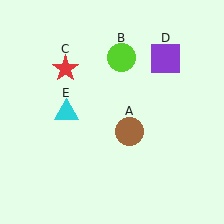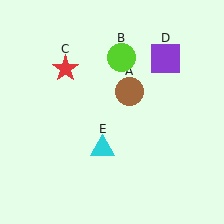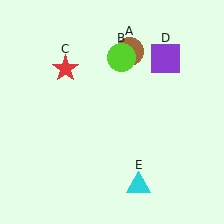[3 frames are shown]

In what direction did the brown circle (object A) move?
The brown circle (object A) moved up.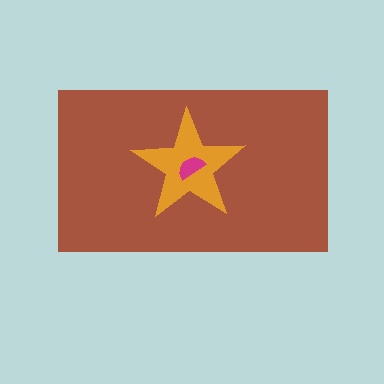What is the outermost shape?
The brown rectangle.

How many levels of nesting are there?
3.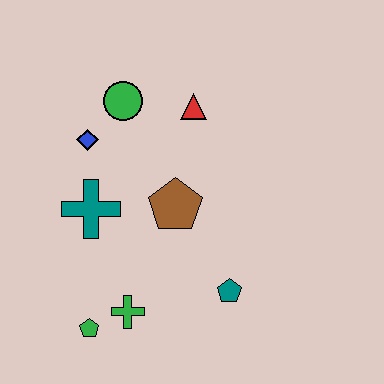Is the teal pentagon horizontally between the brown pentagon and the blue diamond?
No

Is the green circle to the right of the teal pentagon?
No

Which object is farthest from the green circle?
The green pentagon is farthest from the green circle.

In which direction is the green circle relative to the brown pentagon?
The green circle is above the brown pentagon.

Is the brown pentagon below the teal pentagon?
No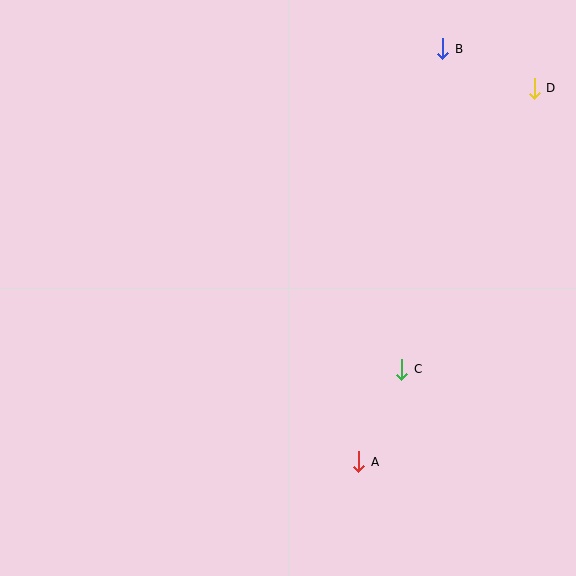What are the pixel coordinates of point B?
Point B is at (443, 49).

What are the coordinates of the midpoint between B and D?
The midpoint between B and D is at (488, 69).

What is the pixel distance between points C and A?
The distance between C and A is 102 pixels.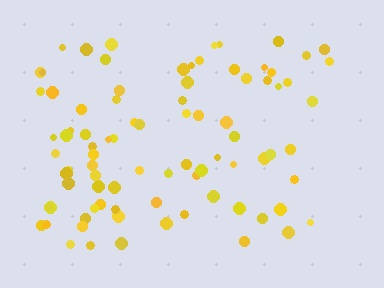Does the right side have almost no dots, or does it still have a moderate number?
Still a moderate number, just noticeably fewer than the left.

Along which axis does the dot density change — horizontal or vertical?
Horizontal.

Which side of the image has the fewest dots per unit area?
The right.